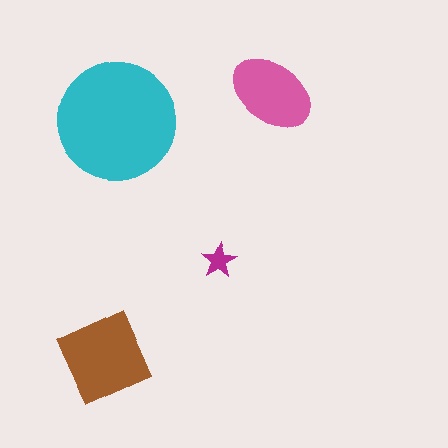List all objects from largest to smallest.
The cyan circle, the brown diamond, the pink ellipse, the magenta star.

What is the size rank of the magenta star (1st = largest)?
4th.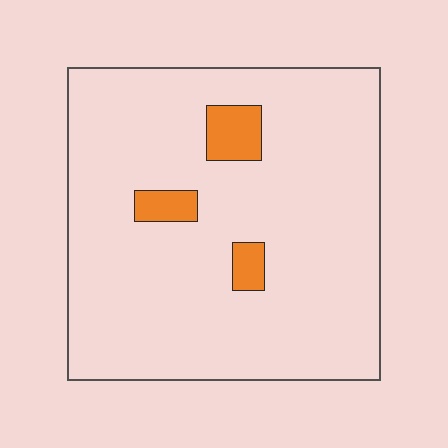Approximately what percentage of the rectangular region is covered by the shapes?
Approximately 5%.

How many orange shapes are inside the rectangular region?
3.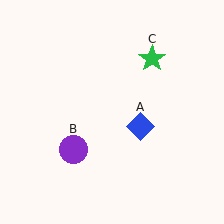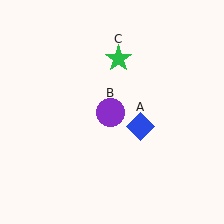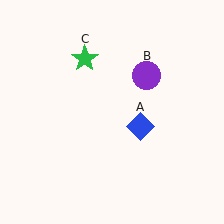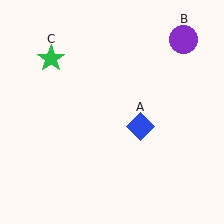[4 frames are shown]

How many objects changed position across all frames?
2 objects changed position: purple circle (object B), green star (object C).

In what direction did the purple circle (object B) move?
The purple circle (object B) moved up and to the right.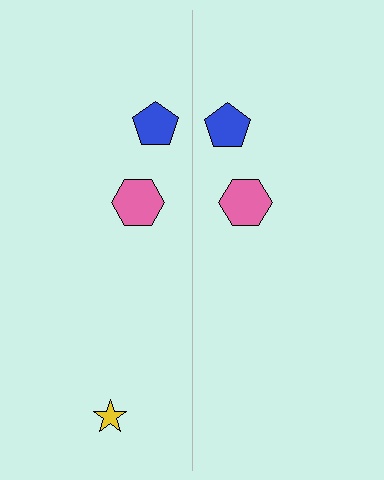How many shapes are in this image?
There are 5 shapes in this image.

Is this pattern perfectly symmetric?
No, the pattern is not perfectly symmetric. A yellow star is missing from the right side.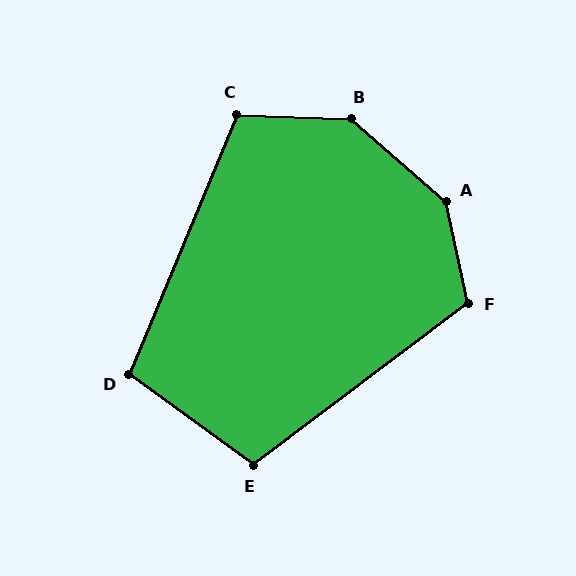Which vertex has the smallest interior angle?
D, at approximately 104 degrees.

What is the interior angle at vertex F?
Approximately 115 degrees (obtuse).